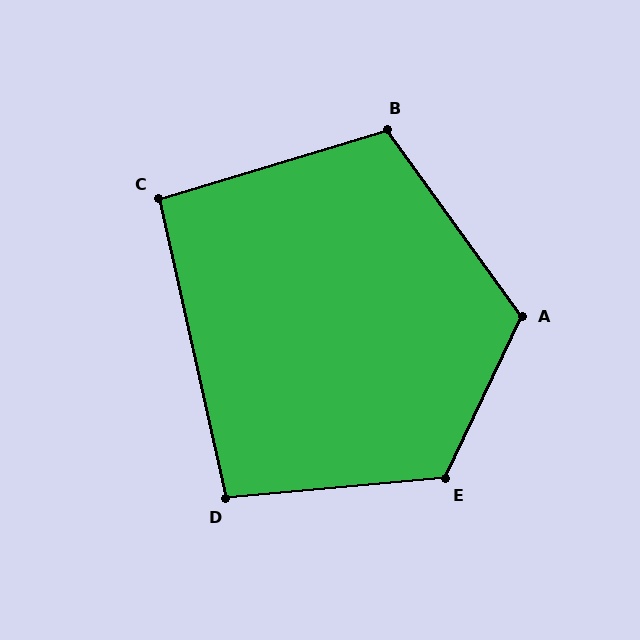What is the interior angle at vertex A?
Approximately 119 degrees (obtuse).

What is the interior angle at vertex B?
Approximately 109 degrees (obtuse).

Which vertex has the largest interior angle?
E, at approximately 121 degrees.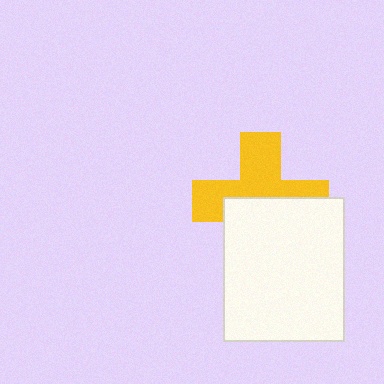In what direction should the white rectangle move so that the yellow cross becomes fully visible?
The white rectangle should move down. That is the shortest direction to clear the overlap and leave the yellow cross fully visible.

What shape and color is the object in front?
The object in front is a white rectangle.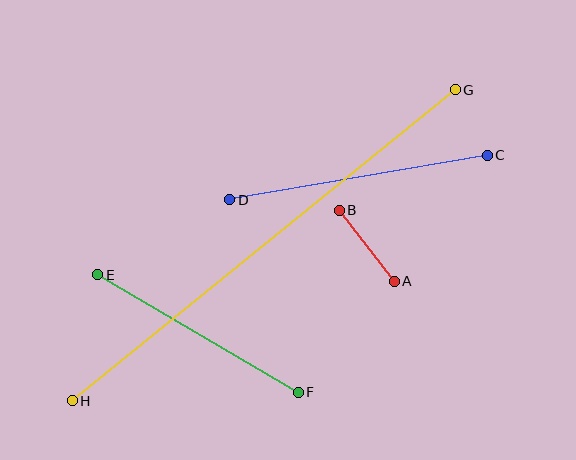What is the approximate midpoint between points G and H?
The midpoint is at approximately (264, 245) pixels.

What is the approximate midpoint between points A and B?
The midpoint is at approximately (367, 246) pixels.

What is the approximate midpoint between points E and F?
The midpoint is at approximately (198, 334) pixels.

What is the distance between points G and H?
The distance is approximately 493 pixels.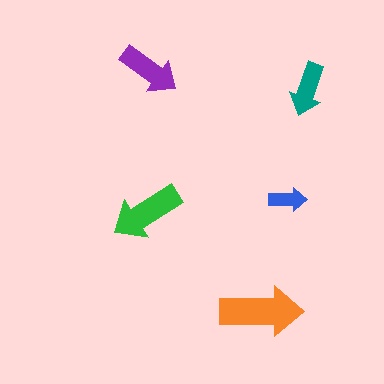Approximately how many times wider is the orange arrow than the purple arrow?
About 1.5 times wider.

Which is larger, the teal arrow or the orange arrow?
The orange one.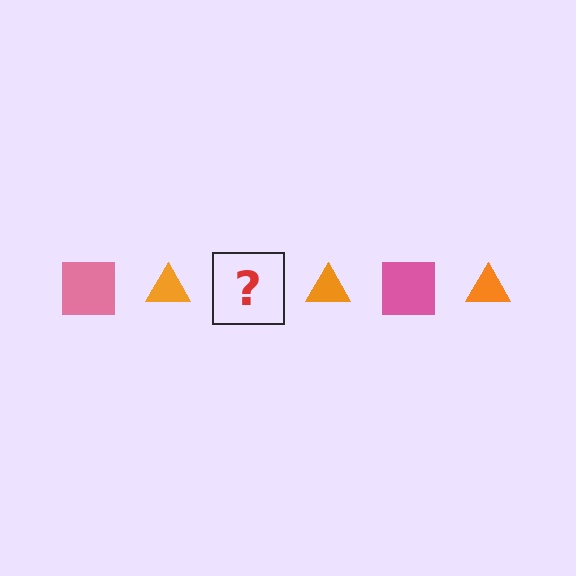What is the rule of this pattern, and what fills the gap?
The rule is that the pattern alternates between pink square and orange triangle. The gap should be filled with a pink square.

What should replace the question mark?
The question mark should be replaced with a pink square.